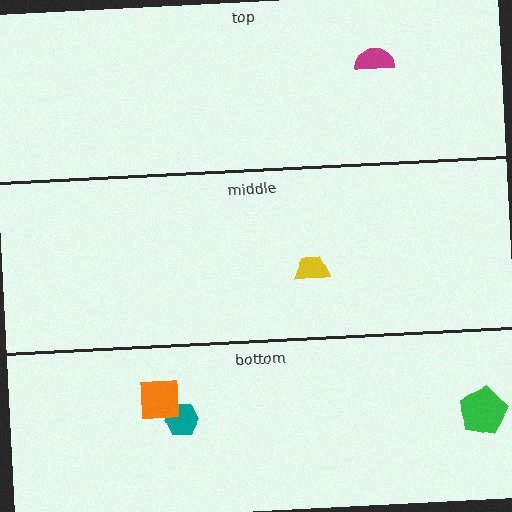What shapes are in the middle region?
The yellow trapezoid.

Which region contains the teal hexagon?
The bottom region.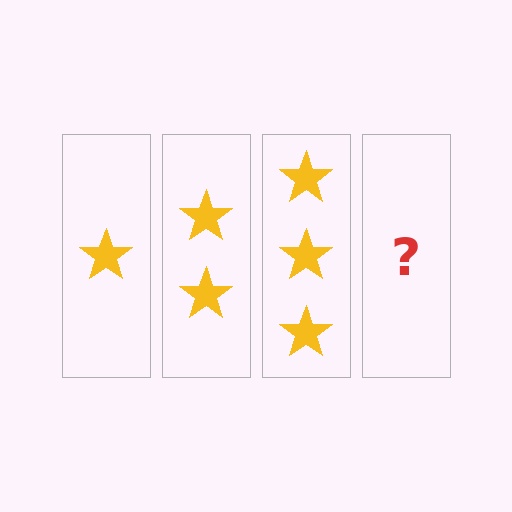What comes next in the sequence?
The next element should be 4 stars.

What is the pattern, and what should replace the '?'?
The pattern is that each step adds one more star. The '?' should be 4 stars.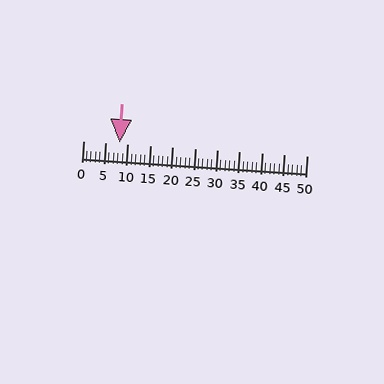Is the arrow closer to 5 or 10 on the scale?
The arrow is closer to 10.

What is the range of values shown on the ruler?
The ruler shows values from 0 to 50.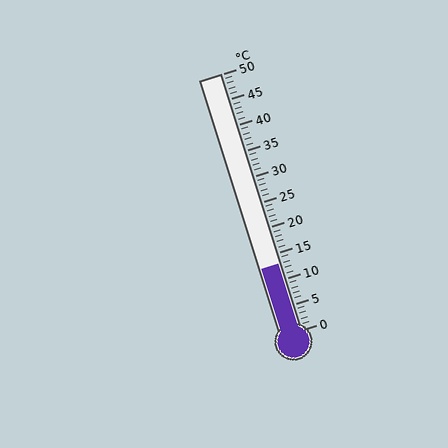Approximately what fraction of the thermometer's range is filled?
The thermometer is filled to approximately 25% of its range.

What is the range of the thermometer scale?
The thermometer scale ranges from 0°C to 50°C.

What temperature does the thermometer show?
The thermometer shows approximately 13°C.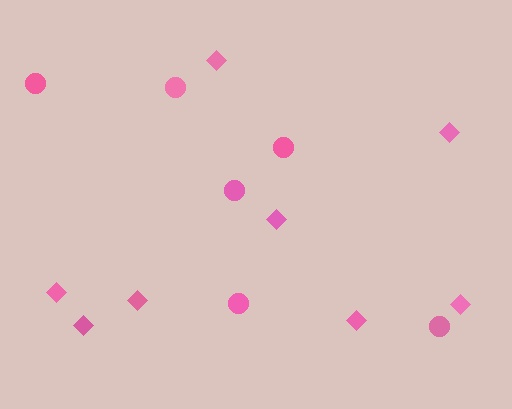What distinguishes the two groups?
There are 2 groups: one group of circles (6) and one group of diamonds (8).